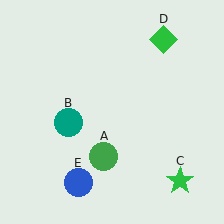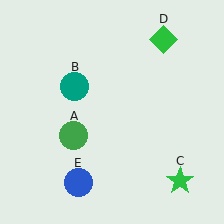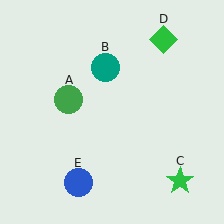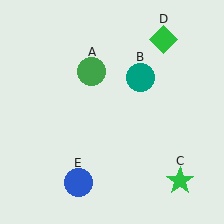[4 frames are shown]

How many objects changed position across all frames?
2 objects changed position: green circle (object A), teal circle (object B).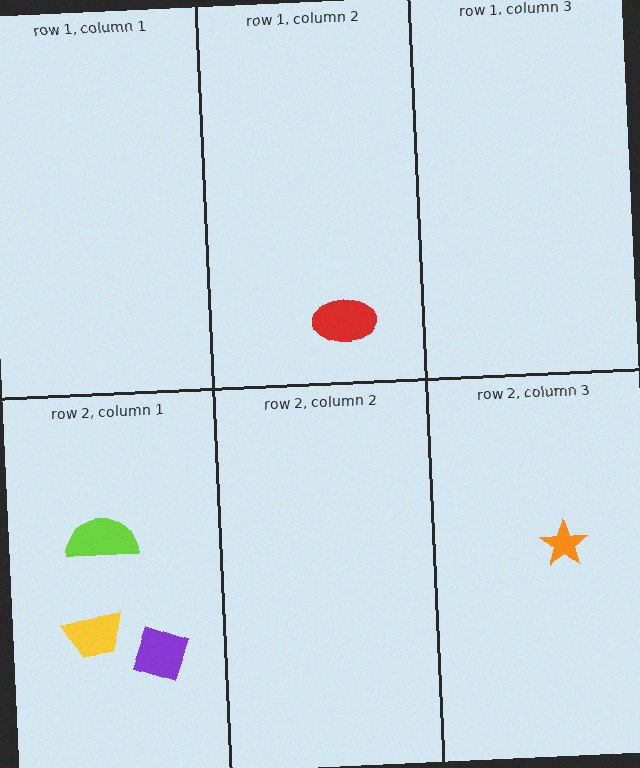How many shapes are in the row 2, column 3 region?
1.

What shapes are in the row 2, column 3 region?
The orange star.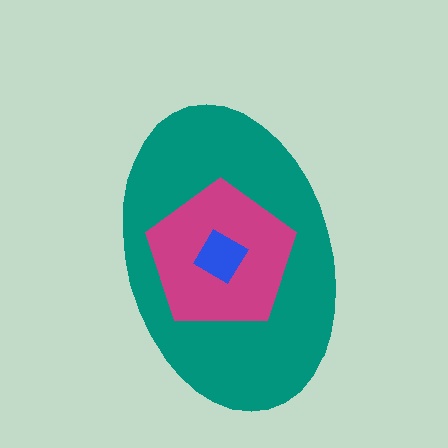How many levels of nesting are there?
3.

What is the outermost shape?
The teal ellipse.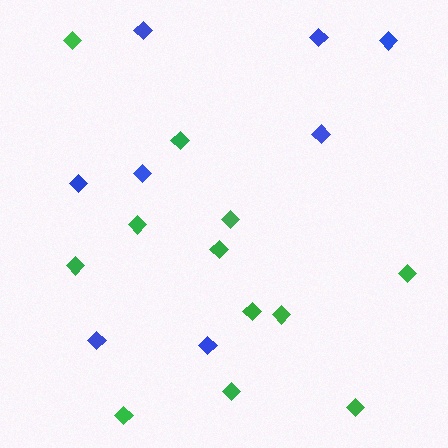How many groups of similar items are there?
There are 2 groups: one group of blue diamonds (8) and one group of green diamonds (12).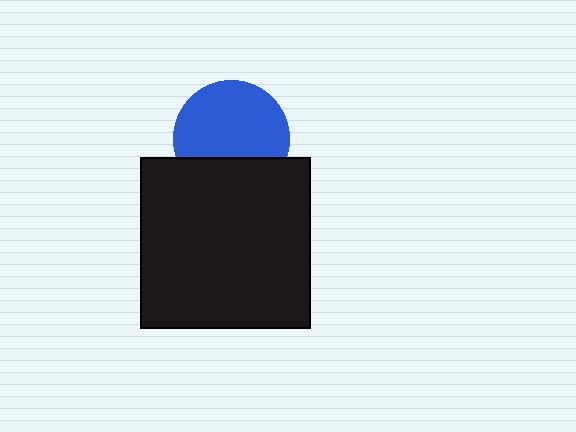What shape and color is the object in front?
The object in front is a black square.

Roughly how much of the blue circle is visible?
Most of it is visible (roughly 70%).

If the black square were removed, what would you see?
You would see the complete blue circle.